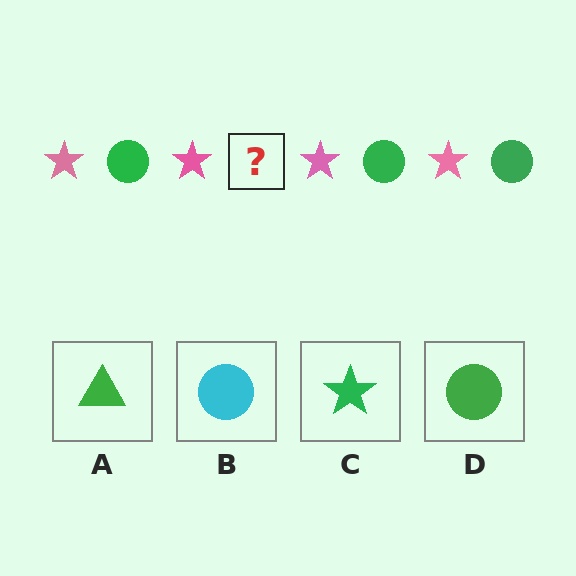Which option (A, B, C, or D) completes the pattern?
D.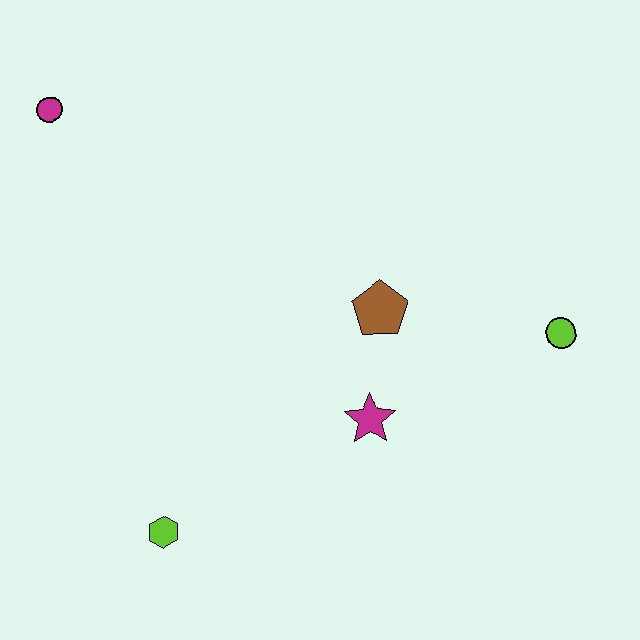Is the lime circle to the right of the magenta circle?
Yes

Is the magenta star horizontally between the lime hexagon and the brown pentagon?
Yes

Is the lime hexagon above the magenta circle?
No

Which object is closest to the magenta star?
The brown pentagon is closest to the magenta star.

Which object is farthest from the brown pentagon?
The magenta circle is farthest from the brown pentagon.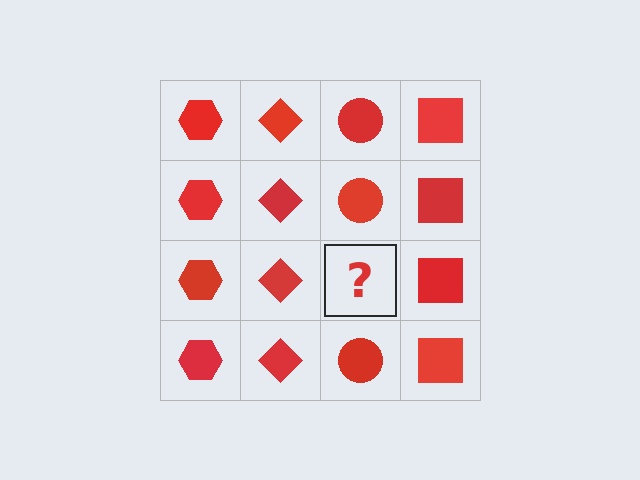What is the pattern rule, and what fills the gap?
The rule is that each column has a consistent shape. The gap should be filled with a red circle.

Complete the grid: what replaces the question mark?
The question mark should be replaced with a red circle.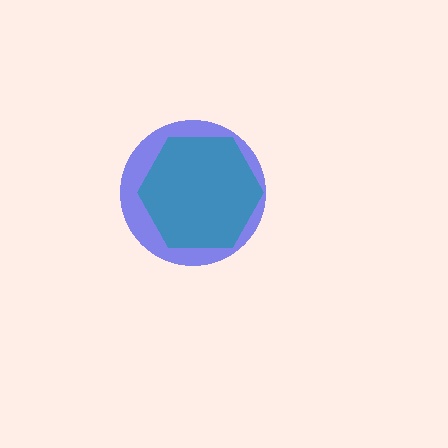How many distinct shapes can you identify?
There are 2 distinct shapes: a blue circle, a teal hexagon.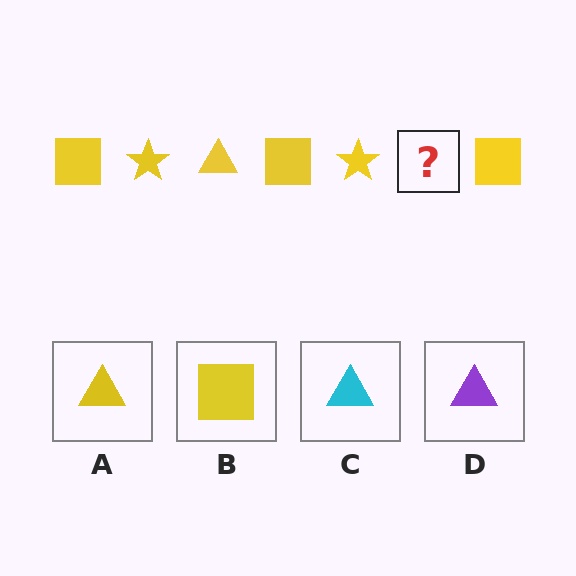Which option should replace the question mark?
Option A.